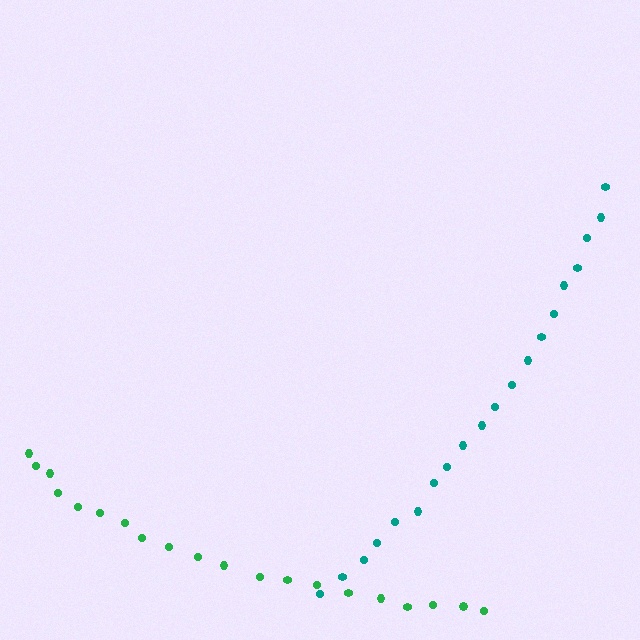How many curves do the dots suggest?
There are 2 distinct paths.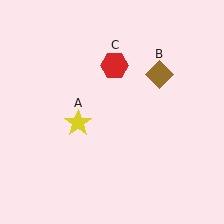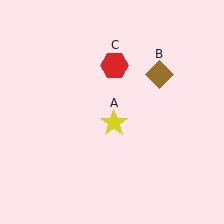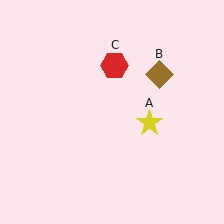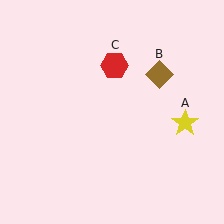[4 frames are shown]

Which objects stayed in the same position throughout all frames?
Brown diamond (object B) and red hexagon (object C) remained stationary.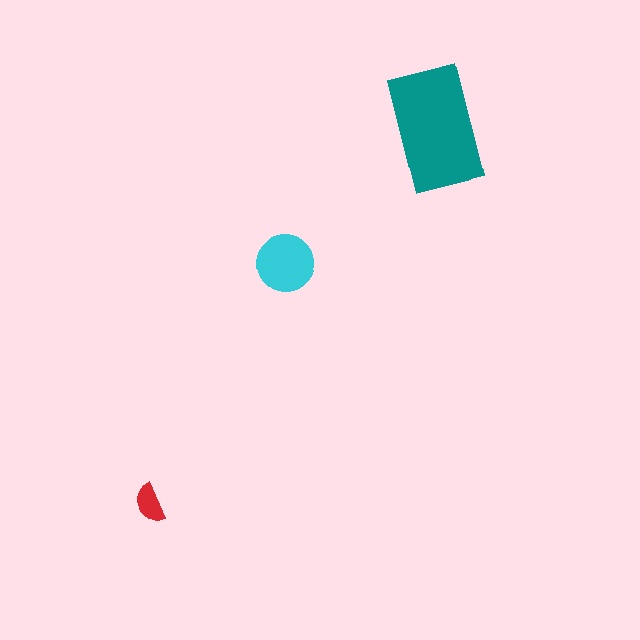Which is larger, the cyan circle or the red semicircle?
The cyan circle.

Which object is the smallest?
The red semicircle.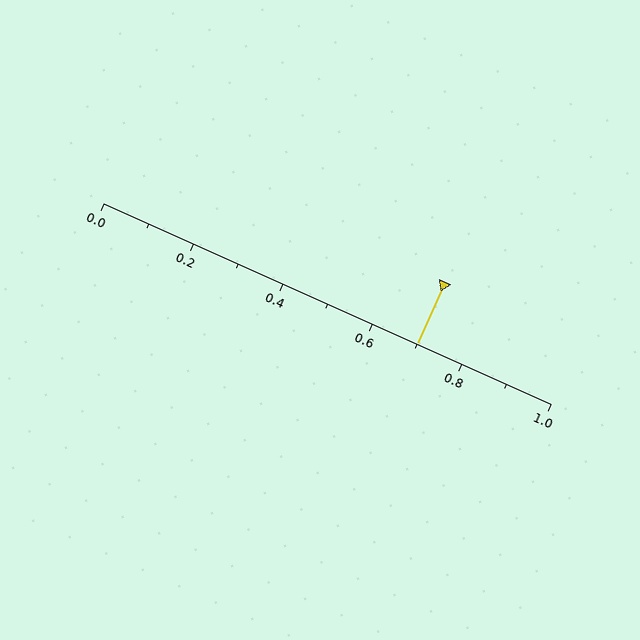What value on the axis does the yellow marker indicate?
The marker indicates approximately 0.7.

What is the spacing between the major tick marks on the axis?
The major ticks are spaced 0.2 apart.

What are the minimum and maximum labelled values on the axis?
The axis runs from 0.0 to 1.0.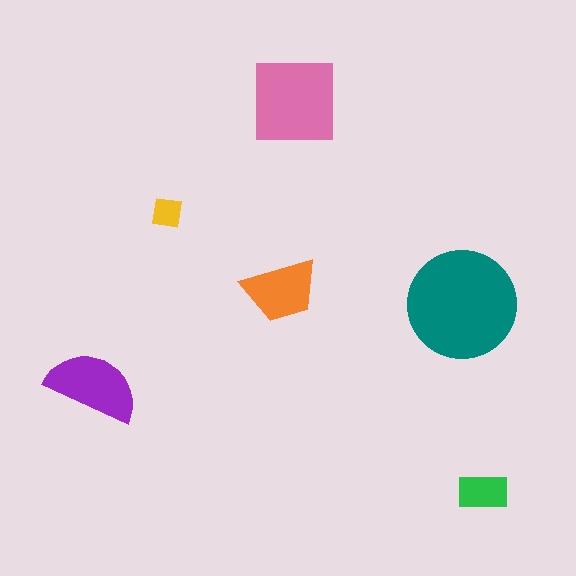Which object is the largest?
The teal circle.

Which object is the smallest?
The yellow square.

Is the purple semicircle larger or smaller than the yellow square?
Larger.